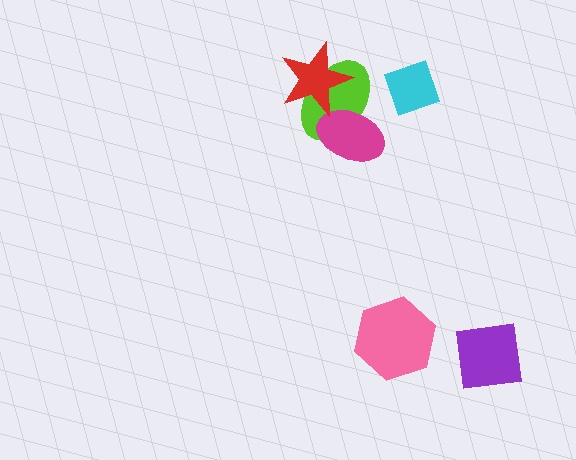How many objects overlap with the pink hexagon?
0 objects overlap with the pink hexagon.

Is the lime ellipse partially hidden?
Yes, it is partially covered by another shape.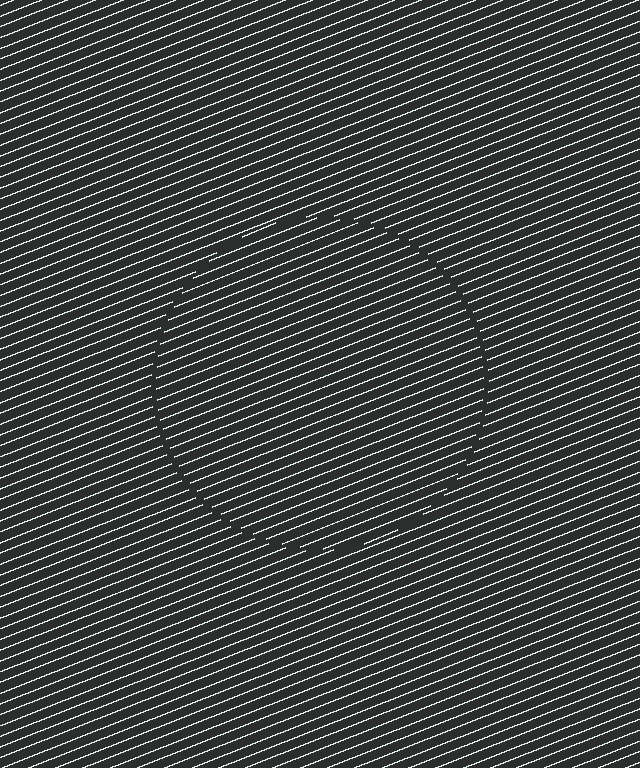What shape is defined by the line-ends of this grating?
An illusory circle. The interior of the shape contains the same grating, shifted by half a period — the contour is defined by the phase discontinuity where line-ends from the inner and outer gratings abut.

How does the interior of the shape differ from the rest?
The interior of the shape contains the same grating, shifted by half a period — the contour is defined by the phase discontinuity where line-ends from the inner and outer gratings abut.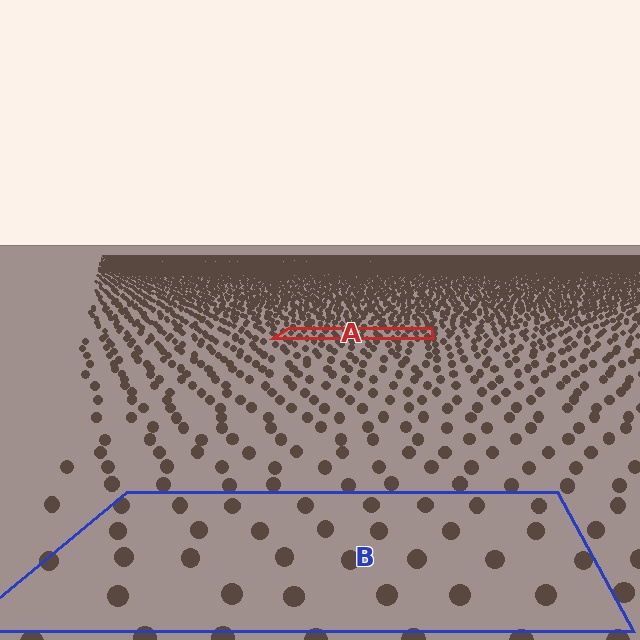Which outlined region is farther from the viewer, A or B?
Region A is farther from the viewer — the texture elements inside it appear smaller and more densely packed.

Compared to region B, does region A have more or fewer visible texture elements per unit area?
Region A has more texture elements per unit area — they are packed more densely because it is farther away.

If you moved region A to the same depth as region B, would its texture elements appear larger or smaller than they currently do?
They would appear larger. At a closer depth, the same texture elements are projected at a bigger on-screen size.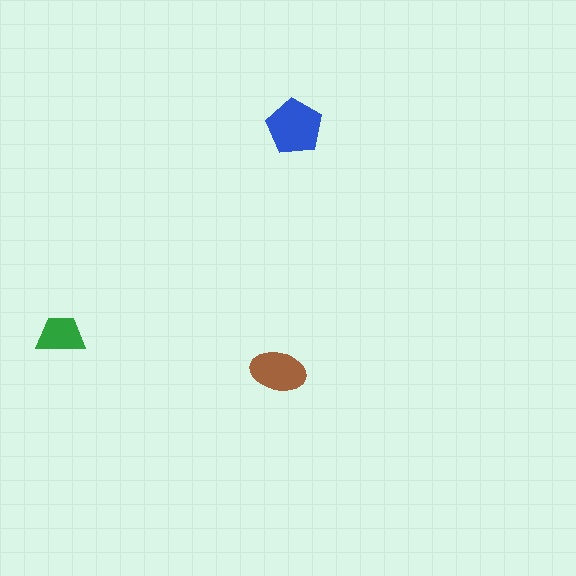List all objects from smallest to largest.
The green trapezoid, the brown ellipse, the blue pentagon.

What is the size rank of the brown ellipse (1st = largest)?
2nd.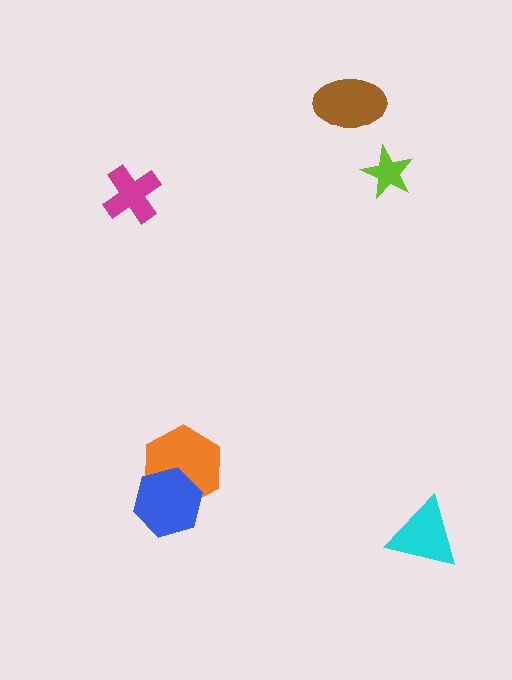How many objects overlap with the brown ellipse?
0 objects overlap with the brown ellipse.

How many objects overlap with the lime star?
0 objects overlap with the lime star.